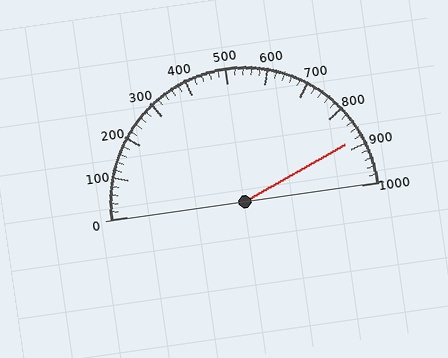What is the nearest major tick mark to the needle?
The nearest major tick mark is 900.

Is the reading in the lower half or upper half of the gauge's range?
The reading is in the upper half of the range (0 to 1000).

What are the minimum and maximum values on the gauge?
The gauge ranges from 0 to 1000.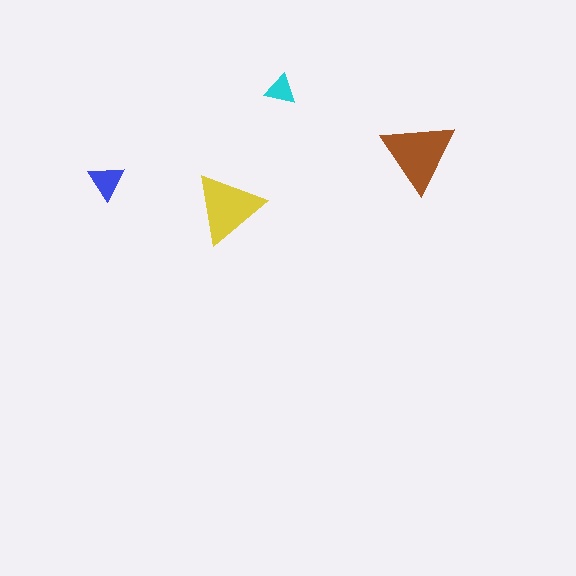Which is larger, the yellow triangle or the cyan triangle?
The yellow one.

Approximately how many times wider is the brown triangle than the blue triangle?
About 2 times wider.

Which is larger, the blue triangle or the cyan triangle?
The blue one.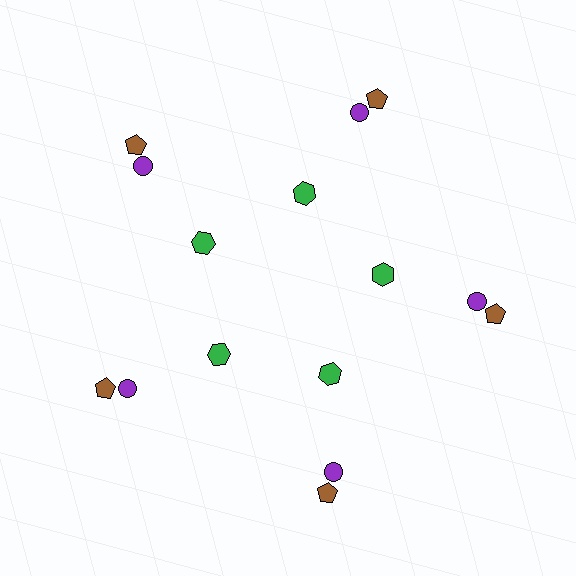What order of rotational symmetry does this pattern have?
This pattern has 5-fold rotational symmetry.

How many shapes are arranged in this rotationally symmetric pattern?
There are 15 shapes, arranged in 5 groups of 3.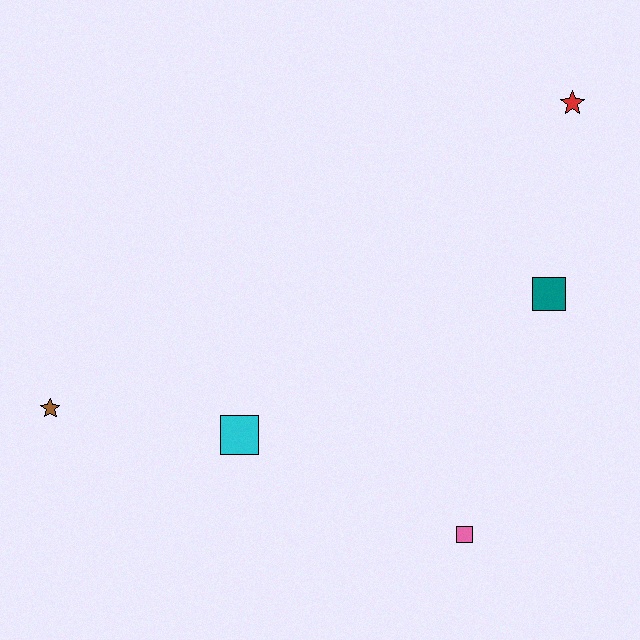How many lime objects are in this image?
There are no lime objects.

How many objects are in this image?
There are 5 objects.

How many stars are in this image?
There are 2 stars.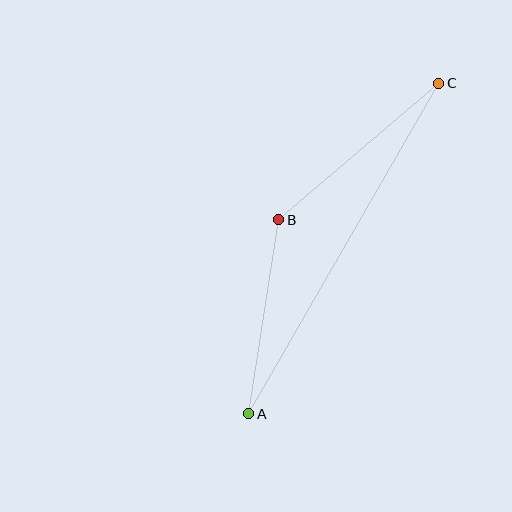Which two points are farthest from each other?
Points A and C are farthest from each other.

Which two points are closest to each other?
Points A and B are closest to each other.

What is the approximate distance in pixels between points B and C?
The distance between B and C is approximately 210 pixels.